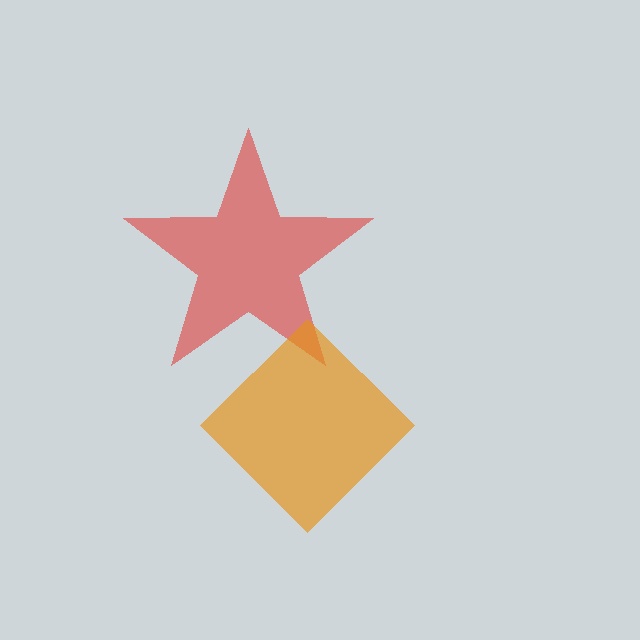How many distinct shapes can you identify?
There are 2 distinct shapes: a red star, an orange diamond.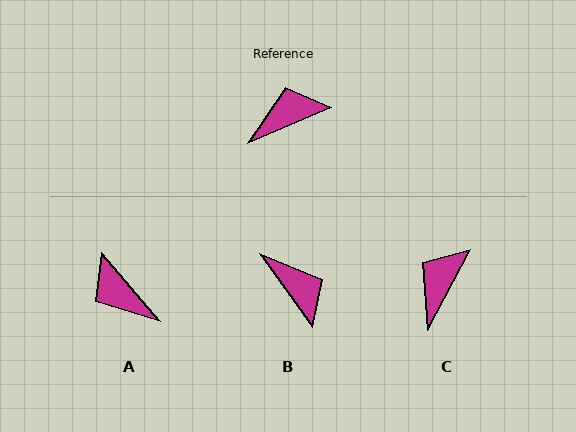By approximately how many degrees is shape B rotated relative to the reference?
Approximately 78 degrees clockwise.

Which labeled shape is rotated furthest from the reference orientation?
A, about 107 degrees away.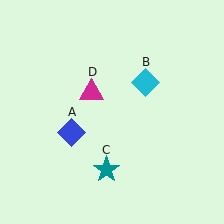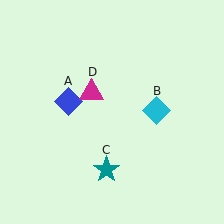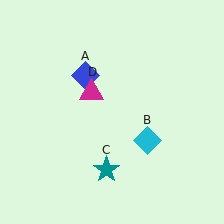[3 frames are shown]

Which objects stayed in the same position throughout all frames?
Teal star (object C) and magenta triangle (object D) remained stationary.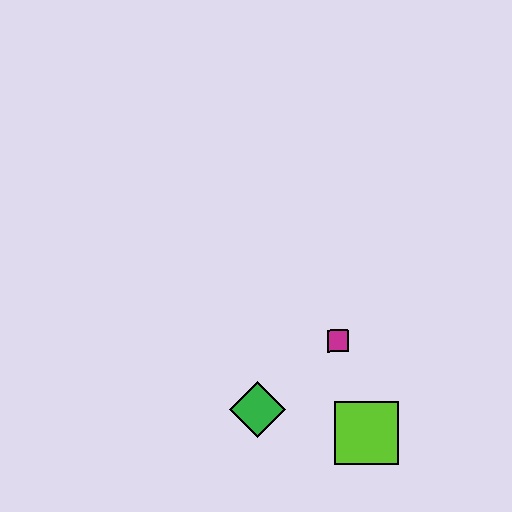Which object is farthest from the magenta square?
The green diamond is farthest from the magenta square.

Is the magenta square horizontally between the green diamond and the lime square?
Yes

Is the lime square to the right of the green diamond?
Yes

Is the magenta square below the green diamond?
No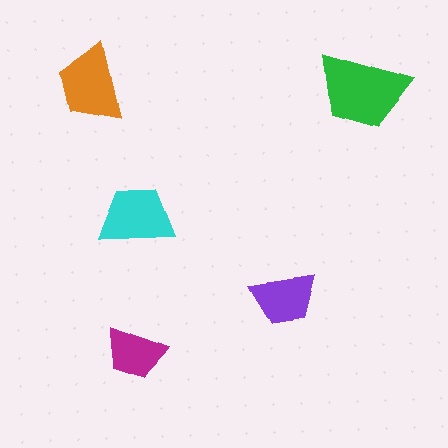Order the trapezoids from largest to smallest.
the green one, the orange one, the cyan one, the purple one, the magenta one.